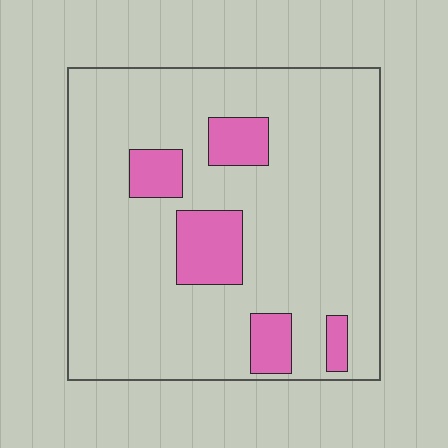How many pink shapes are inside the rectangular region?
5.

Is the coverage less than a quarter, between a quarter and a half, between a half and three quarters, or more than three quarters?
Less than a quarter.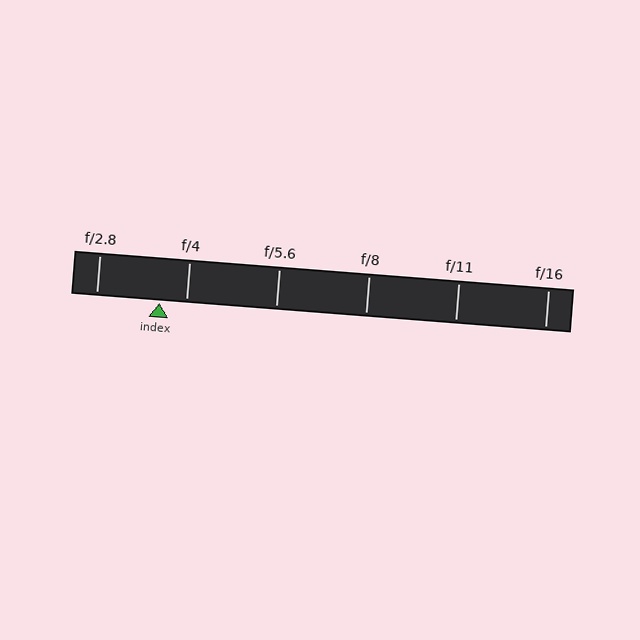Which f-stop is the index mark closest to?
The index mark is closest to f/4.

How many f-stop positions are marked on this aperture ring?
There are 6 f-stop positions marked.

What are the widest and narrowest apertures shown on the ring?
The widest aperture shown is f/2.8 and the narrowest is f/16.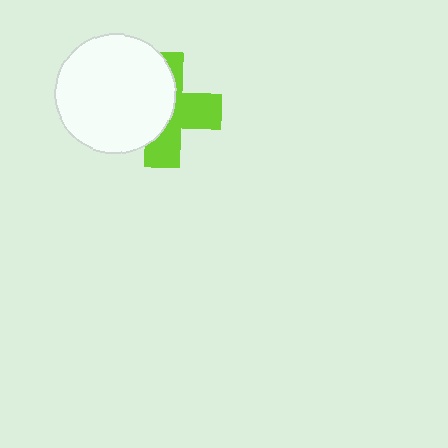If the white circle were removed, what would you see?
You would see the complete lime cross.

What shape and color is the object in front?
The object in front is a white circle.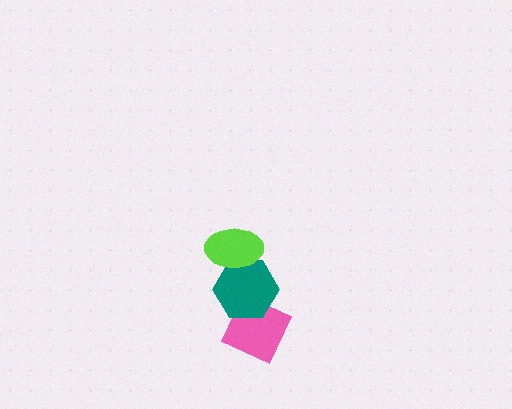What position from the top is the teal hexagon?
The teal hexagon is 2nd from the top.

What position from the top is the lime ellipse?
The lime ellipse is 1st from the top.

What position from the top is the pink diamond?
The pink diamond is 3rd from the top.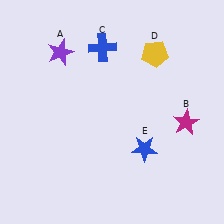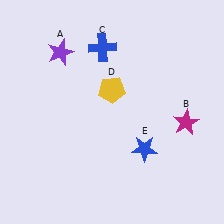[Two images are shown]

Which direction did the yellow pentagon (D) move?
The yellow pentagon (D) moved left.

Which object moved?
The yellow pentagon (D) moved left.